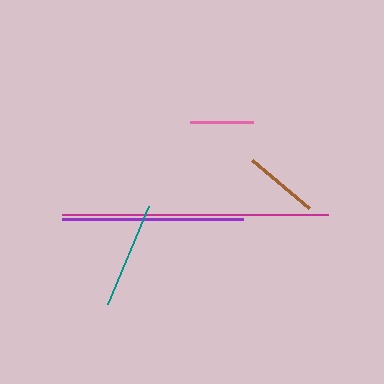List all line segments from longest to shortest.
From longest to shortest: magenta, purple, teal, brown, pink.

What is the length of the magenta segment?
The magenta segment is approximately 266 pixels long.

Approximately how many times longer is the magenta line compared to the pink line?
The magenta line is approximately 4.2 times the length of the pink line.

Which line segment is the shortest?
The pink line is the shortest at approximately 63 pixels.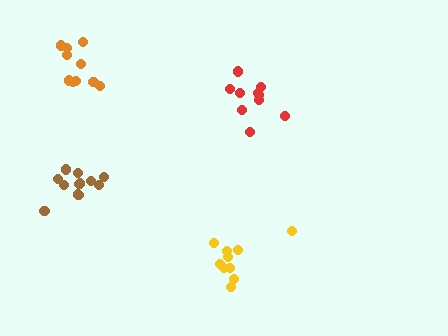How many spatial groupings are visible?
There are 4 spatial groupings.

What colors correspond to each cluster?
The clusters are colored: yellow, red, orange, brown.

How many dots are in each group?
Group 1: 10 dots, Group 2: 10 dots, Group 3: 10 dots, Group 4: 12 dots (42 total).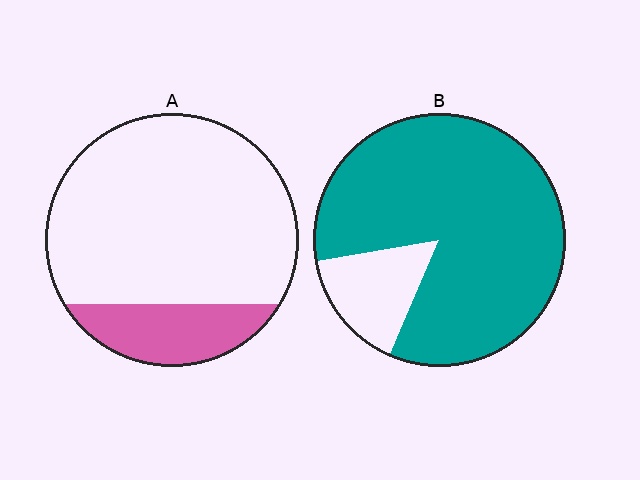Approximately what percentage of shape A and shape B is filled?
A is approximately 20% and B is approximately 85%.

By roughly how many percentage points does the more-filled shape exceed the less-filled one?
By roughly 65 percentage points (B over A).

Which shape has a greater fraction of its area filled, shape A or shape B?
Shape B.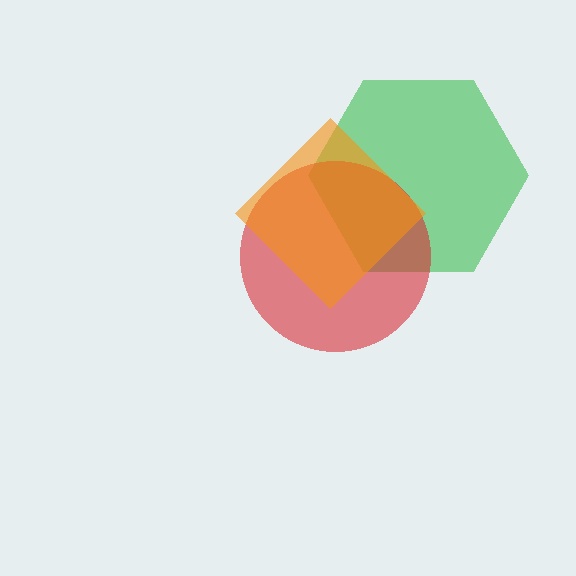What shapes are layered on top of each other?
The layered shapes are: a green hexagon, a red circle, an orange diamond.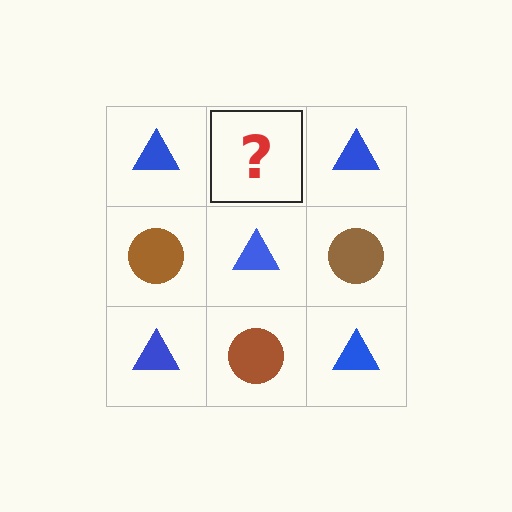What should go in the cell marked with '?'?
The missing cell should contain a brown circle.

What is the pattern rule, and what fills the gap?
The rule is that it alternates blue triangle and brown circle in a checkerboard pattern. The gap should be filled with a brown circle.